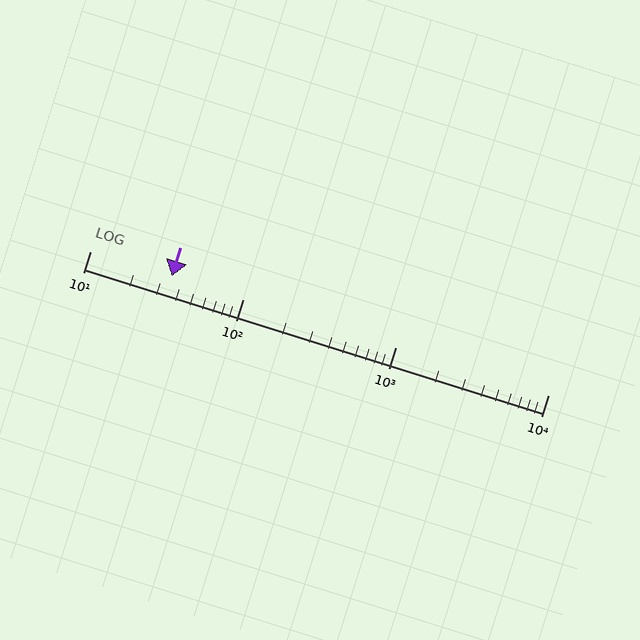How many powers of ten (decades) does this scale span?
The scale spans 3 decades, from 10 to 10000.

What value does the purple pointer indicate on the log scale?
The pointer indicates approximately 34.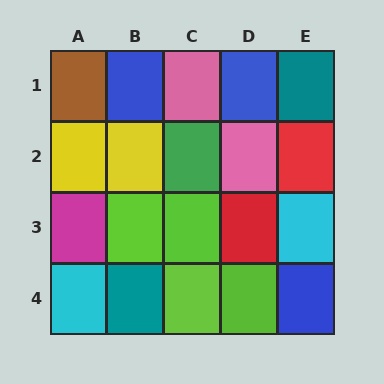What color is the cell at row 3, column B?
Lime.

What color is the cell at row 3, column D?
Red.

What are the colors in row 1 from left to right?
Brown, blue, pink, blue, teal.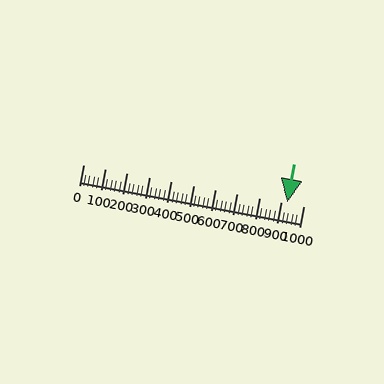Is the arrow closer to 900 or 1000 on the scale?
The arrow is closer to 900.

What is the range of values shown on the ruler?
The ruler shows values from 0 to 1000.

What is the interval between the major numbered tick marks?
The major tick marks are spaced 100 units apart.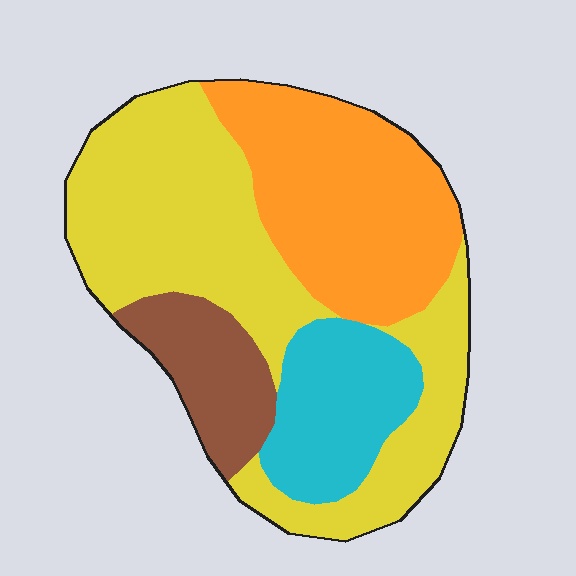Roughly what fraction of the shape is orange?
Orange covers roughly 30% of the shape.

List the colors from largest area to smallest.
From largest to smallest: yellow, orange, cyan, brown.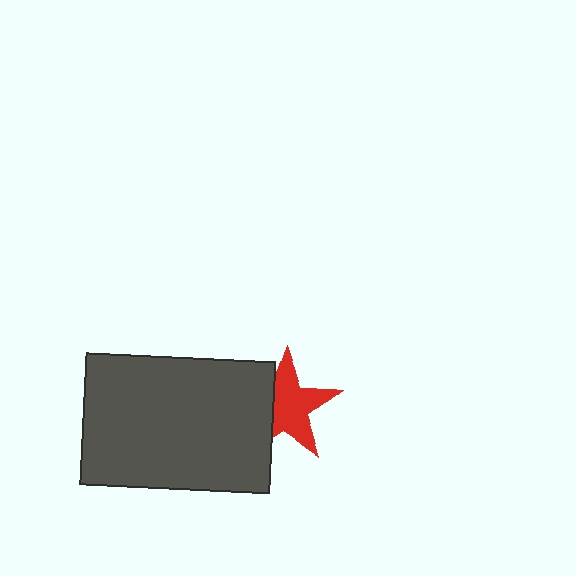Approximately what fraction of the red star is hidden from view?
Roughly 32% of the red star is hidden behind the dark gray rectangle.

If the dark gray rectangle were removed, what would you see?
You would see the complete red star.